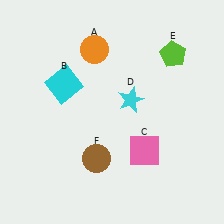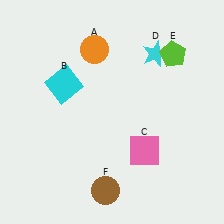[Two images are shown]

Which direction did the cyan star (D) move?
The cyan star (D) moved up.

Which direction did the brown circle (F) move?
The brown circle (F) moved down.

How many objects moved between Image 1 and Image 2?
2 objects moved between the two images.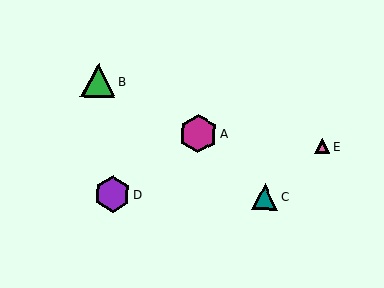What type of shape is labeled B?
Shape B is a green triangle.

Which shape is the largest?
The magenta hexagon (labeled A) is the largest.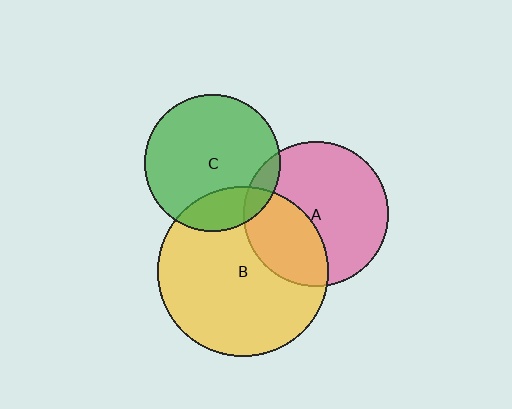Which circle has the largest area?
Circle B (yellow).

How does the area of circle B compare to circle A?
Approximately 1.4 times.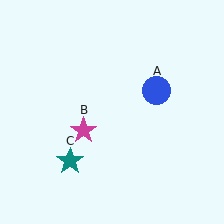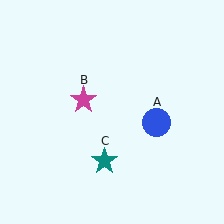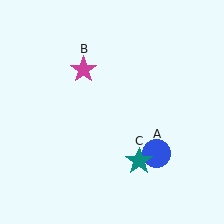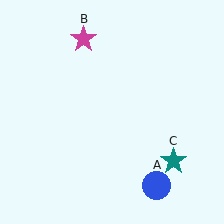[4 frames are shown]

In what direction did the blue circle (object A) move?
The blue circle (object A) moved down.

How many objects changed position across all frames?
3 objects changed position: blue circle (object A), magenta star (object B), teal star (object C).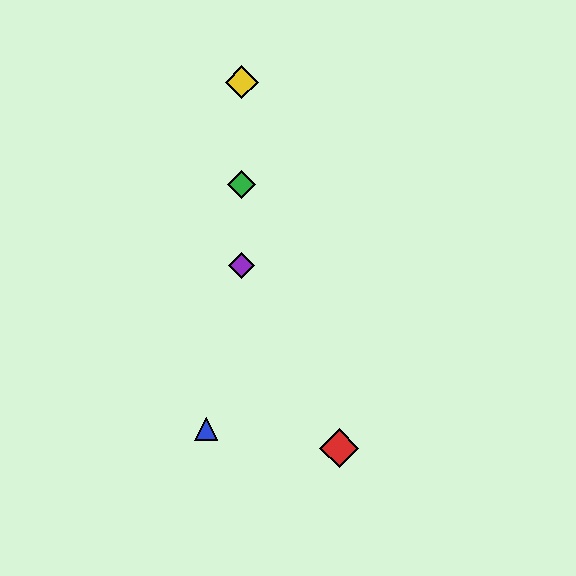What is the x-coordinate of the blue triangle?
The blue triangle is at x≈206.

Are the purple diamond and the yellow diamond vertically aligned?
Yes, both are at x≈242.